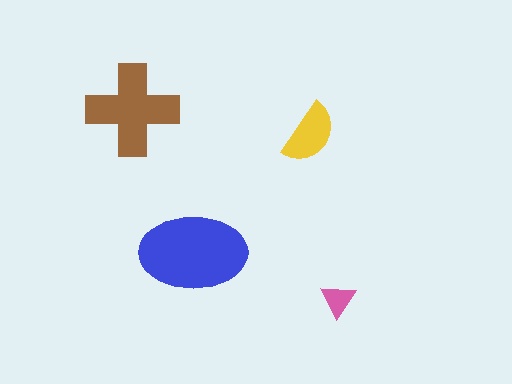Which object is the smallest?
The pink triangle.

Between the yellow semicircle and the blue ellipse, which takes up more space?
The blue ellipse.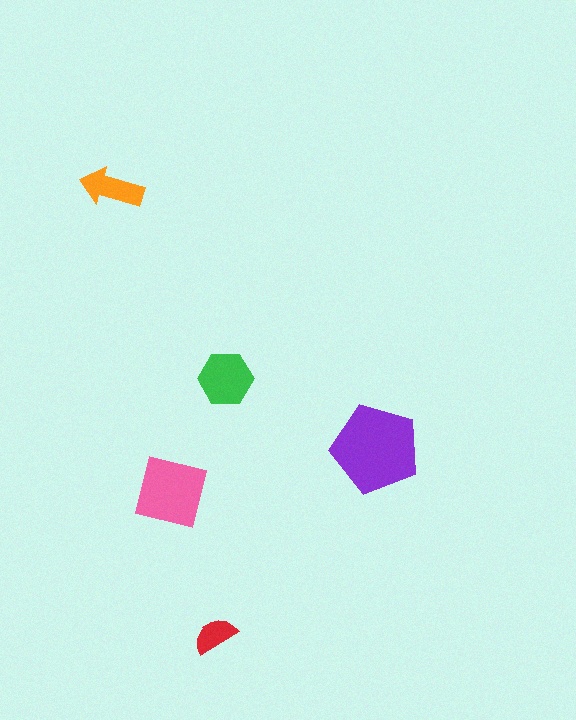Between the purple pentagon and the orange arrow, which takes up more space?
The purple pentagon.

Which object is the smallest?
The red semicircle.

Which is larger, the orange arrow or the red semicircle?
The orange arrow.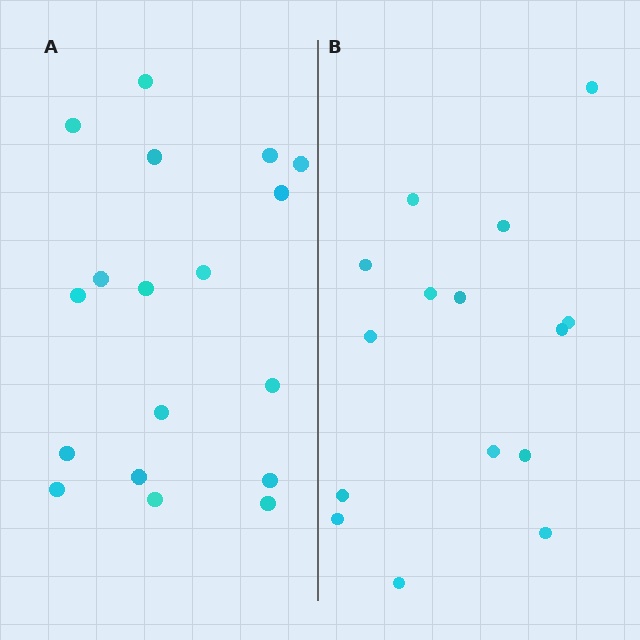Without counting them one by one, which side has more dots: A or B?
Region A (the left region) has more dots.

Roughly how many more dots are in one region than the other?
Region A has just a few more — roughly 2 or 3 more dots than region B.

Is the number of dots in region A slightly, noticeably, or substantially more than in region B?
Region A has only slightly more — the two regions are fairly close. The ratio is roughly 1.2 to 1.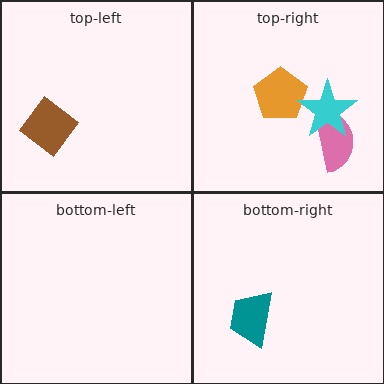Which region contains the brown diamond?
The top-left region.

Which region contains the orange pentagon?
The top-right region.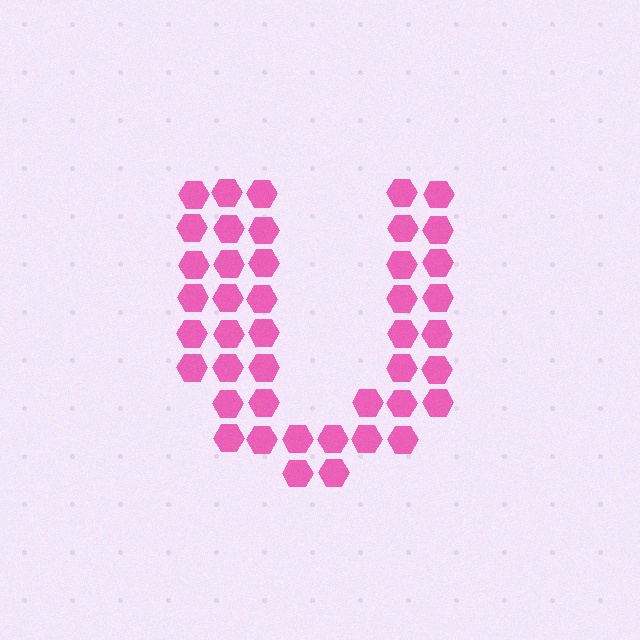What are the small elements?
The small elements are hexagons.